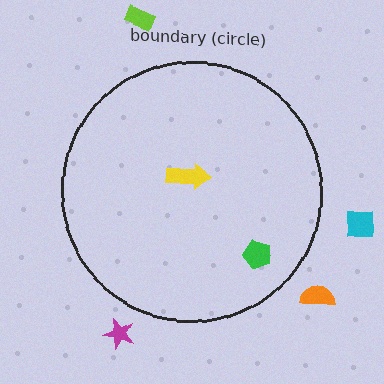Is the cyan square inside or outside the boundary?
Outside.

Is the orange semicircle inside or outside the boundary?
Outside.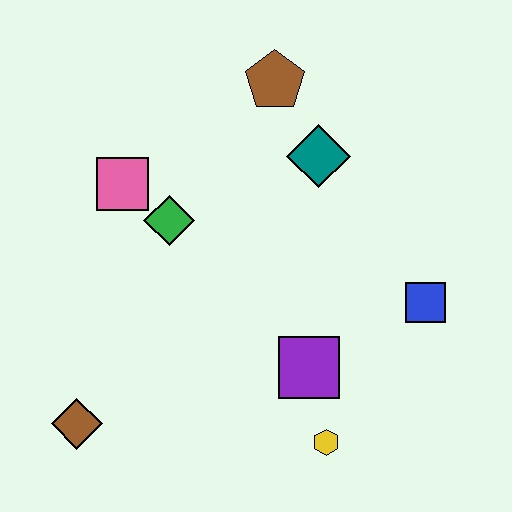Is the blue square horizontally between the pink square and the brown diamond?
No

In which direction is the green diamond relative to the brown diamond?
The green diamond is above the brown diamond.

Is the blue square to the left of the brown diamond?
No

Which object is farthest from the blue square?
The brown diamond is farthest from the blue square.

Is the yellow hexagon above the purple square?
No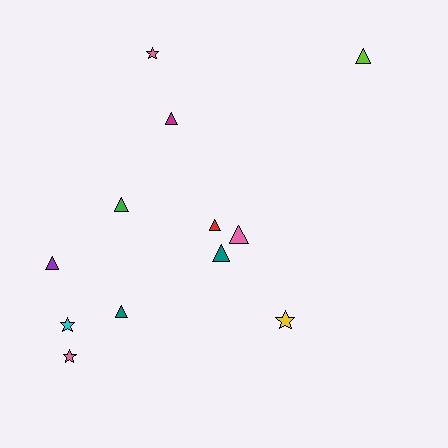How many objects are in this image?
There are 12 objects.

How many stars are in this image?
There are 4 stars.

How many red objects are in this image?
There is 1 red object.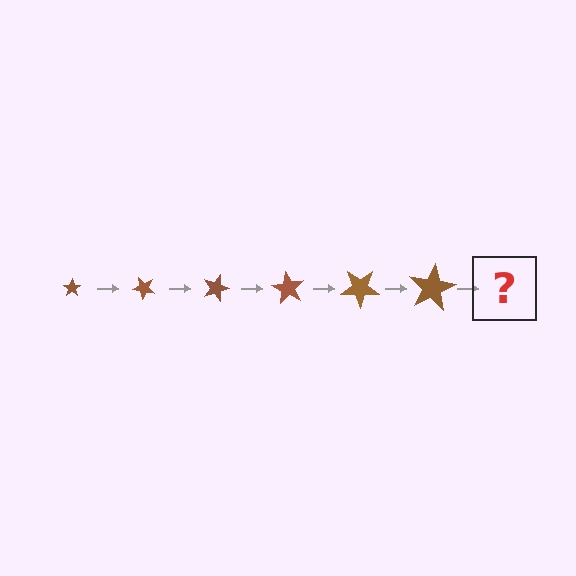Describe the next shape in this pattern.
It should be a star, larger than the previous one and rotated 270 degrees from the start.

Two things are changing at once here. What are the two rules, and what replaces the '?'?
The two rules are that the star grows larger each step and it rotates 45 degrees each step. The '?' should be a star, larger than the previous one and rotated 270 degrees from the start.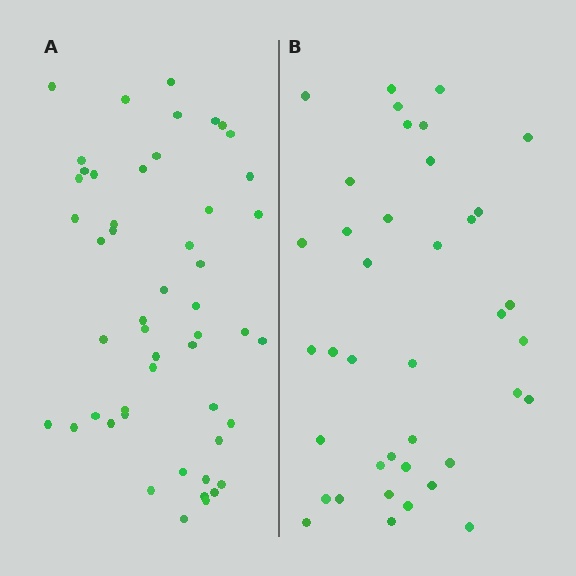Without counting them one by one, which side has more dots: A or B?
Region A (the left region) has more dots.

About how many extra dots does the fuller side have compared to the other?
Region A has roughly 12 or so more dots than region B.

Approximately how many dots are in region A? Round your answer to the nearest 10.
About 50 dots.